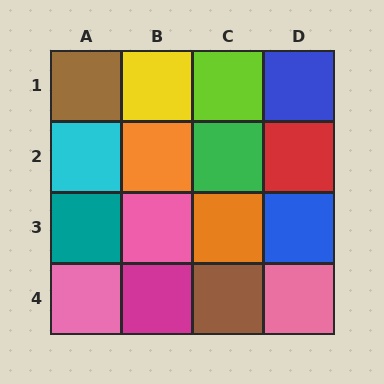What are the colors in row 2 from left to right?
Cyan, orange, green, red.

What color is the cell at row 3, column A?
Teal.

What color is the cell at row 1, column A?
Brown.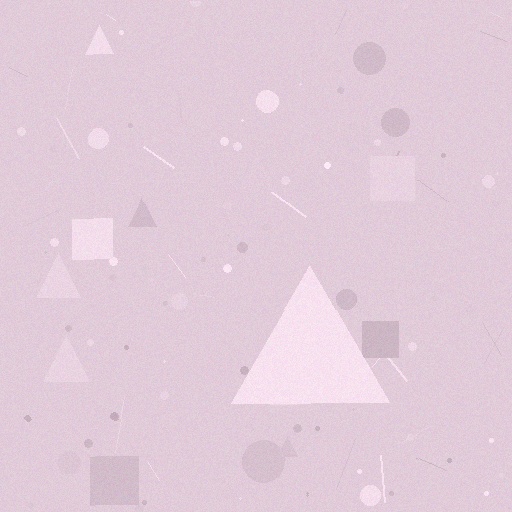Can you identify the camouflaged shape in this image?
The camouflaged shape is a triangle.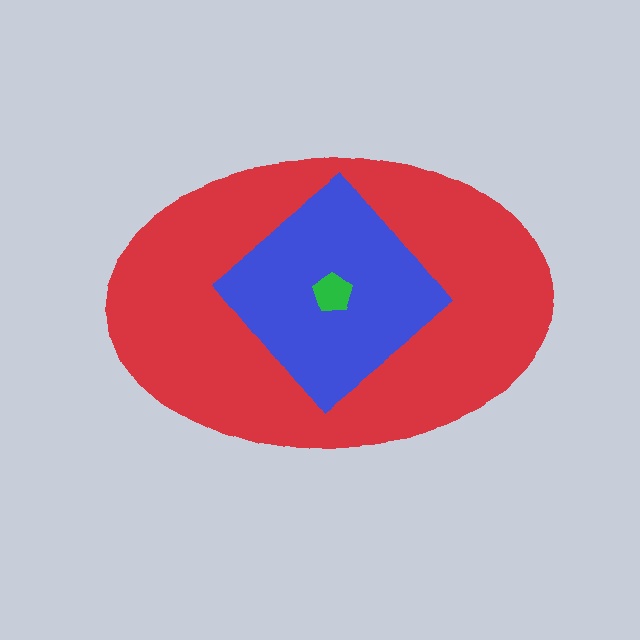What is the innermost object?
The green pentagon.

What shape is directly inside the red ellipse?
The blue diamond.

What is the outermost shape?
The red ellipse.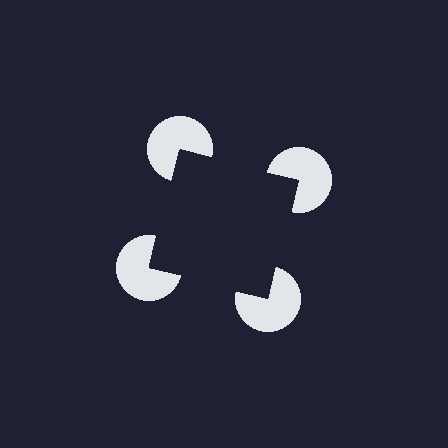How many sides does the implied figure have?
4 sides.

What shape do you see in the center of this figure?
An illusory square — its edges are inferred from the aligned wedge cuts in the pac-man discs, not physically drawn.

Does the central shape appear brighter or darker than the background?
It typically appears slightly darker than the background, even though no actual brightness change is drawn.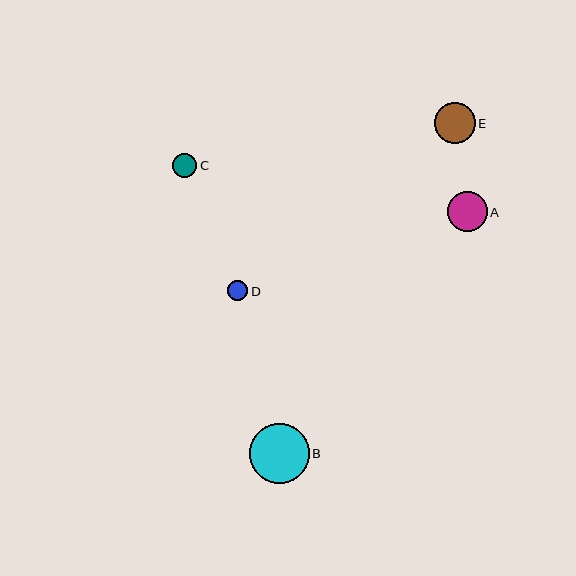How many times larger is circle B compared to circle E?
Circle B is approximately 1.5 times the size of circle E.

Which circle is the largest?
Circle B is the largest with a size of approximately 60 pixels.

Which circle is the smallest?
Circle D is the smallest with a size of approximately 20 pixels.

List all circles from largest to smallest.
From largest to smallest: B, E, A, C, D.